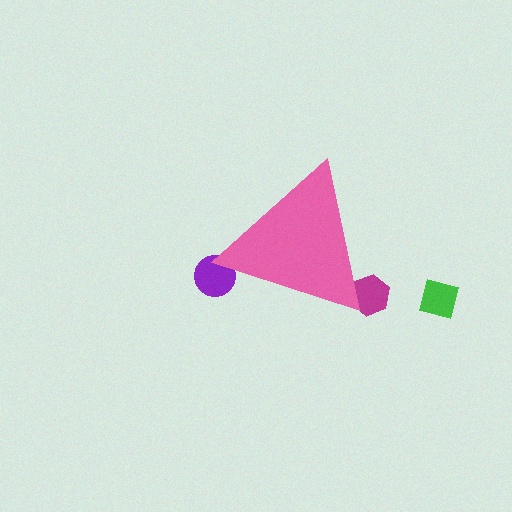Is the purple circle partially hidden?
Yes, the purple circle is partially hidden behind the pink triangle.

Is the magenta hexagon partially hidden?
Yes, the magenta hexagon is partially hidden behind the pink triangle.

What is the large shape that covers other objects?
A pink triangle.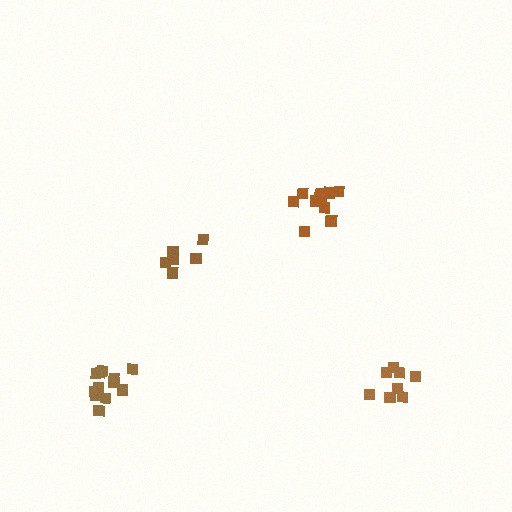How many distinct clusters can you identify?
There are 4 distinct clusters.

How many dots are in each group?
Group 1: 11 dots, Group 2: 7 dots, Group 3: 12 dots, Group 4: 8 dots (38 total).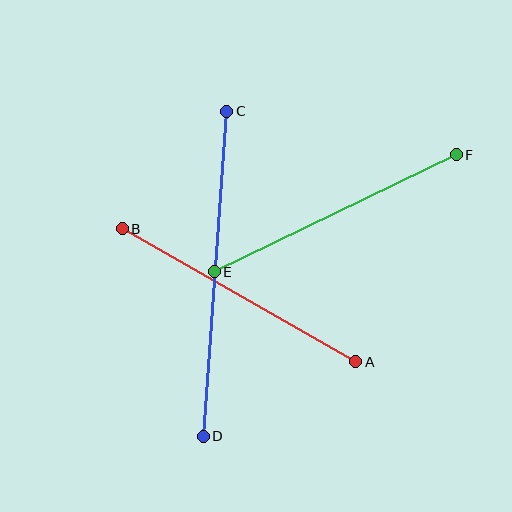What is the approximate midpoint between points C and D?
The midpoint is at approximately (215, 274) pixels.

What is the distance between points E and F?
The distance is approximately 268 pixels.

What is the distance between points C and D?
The distance is approximately 326 pixels.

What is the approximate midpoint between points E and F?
The midpoint is at approximately (335, 213) pixels.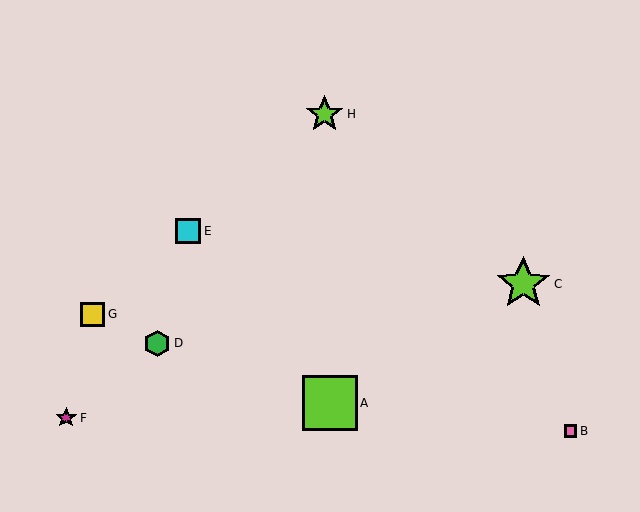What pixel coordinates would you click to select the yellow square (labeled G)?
Click at (93, 314) to select the yellow square G.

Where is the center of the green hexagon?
The center of the green hexagon is at (157, 343).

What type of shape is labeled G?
Shape G is a yellow square.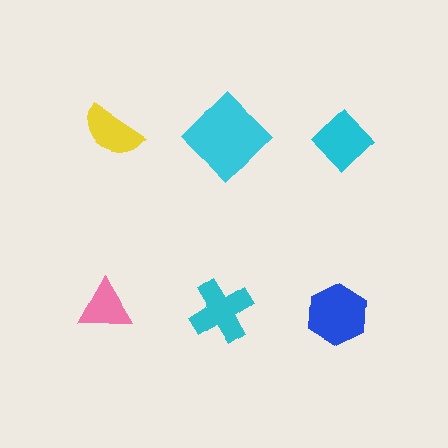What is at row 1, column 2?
A cyan diamond.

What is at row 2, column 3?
A blue hexagon.